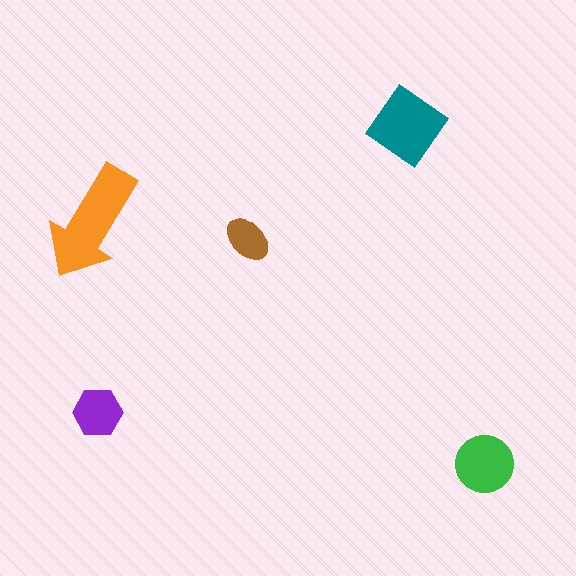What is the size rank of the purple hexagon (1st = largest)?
4th.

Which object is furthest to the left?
The orange arrow is leftmost.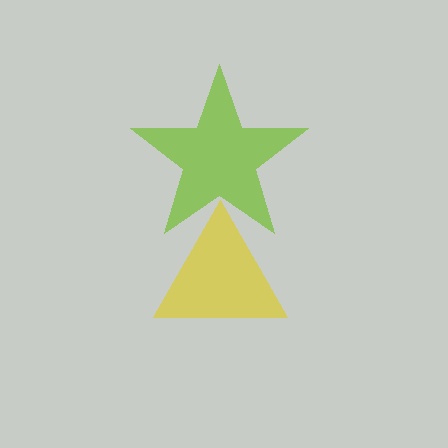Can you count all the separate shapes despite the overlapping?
Yes, there are 2 separate shapes.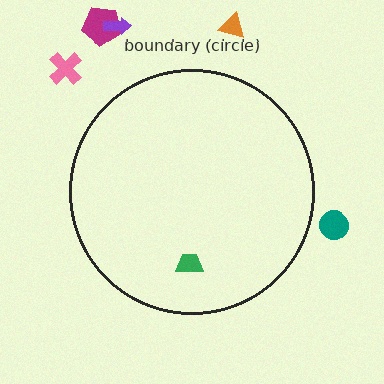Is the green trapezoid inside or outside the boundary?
Inside.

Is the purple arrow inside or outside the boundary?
Outside.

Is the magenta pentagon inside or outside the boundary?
Outside.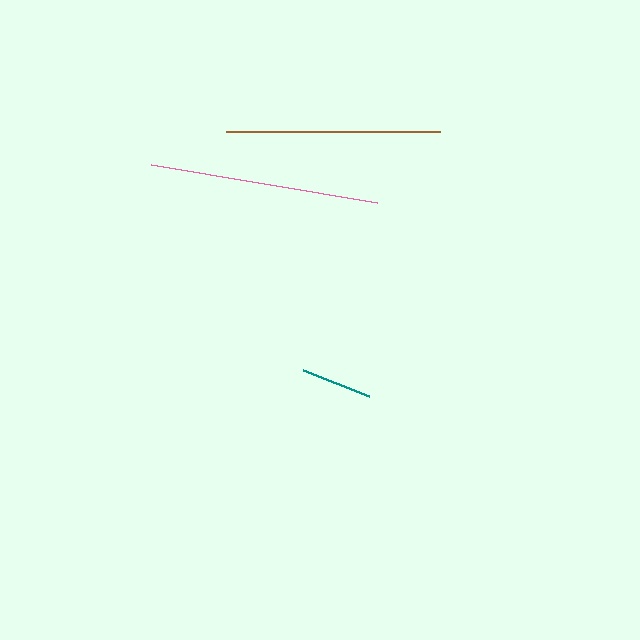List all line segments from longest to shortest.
From longest to shortest: pink, brown, teal.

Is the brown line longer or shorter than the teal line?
The brown line is longer than the teal line.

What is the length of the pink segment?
The pink segment is approximately 229 pixels long.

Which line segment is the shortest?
The teal line is the shortest at approximately 71 pixels.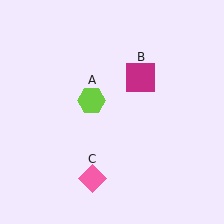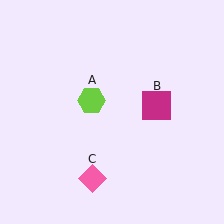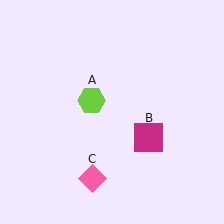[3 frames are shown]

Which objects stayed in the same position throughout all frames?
Lime hexagon (object A) and pink diamond (object C) remained stationary.